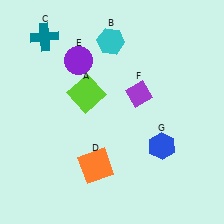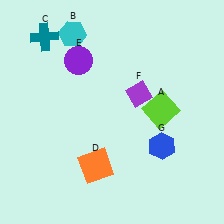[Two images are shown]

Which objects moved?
The objects that moved are: the lime square (A), the cyan hexagon (B).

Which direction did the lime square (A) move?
The lime square (A) moved right.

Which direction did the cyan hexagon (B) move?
The cyan hexagon (B) moved left.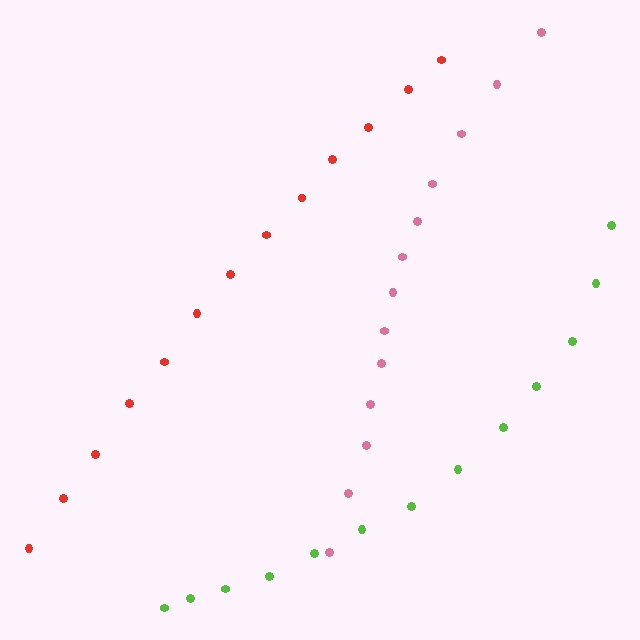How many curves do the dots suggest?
There are 3 distinct paths.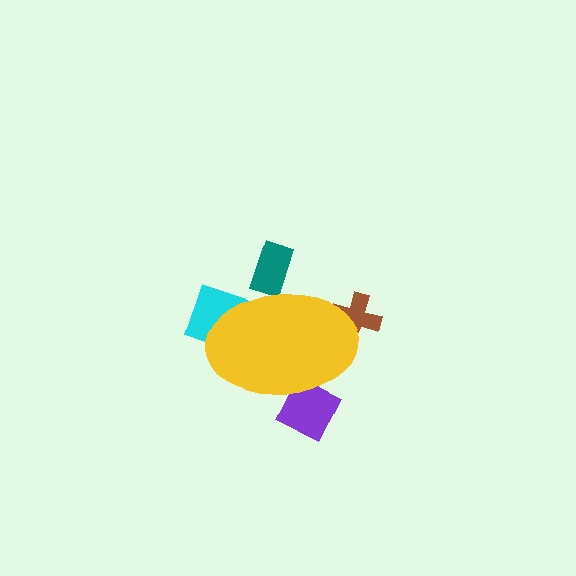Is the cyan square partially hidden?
Yes, the cyan square is partially hidden behind the yellow ellipse.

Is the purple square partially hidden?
Yes, the purple square is partially hidden behind the yellow ellipse.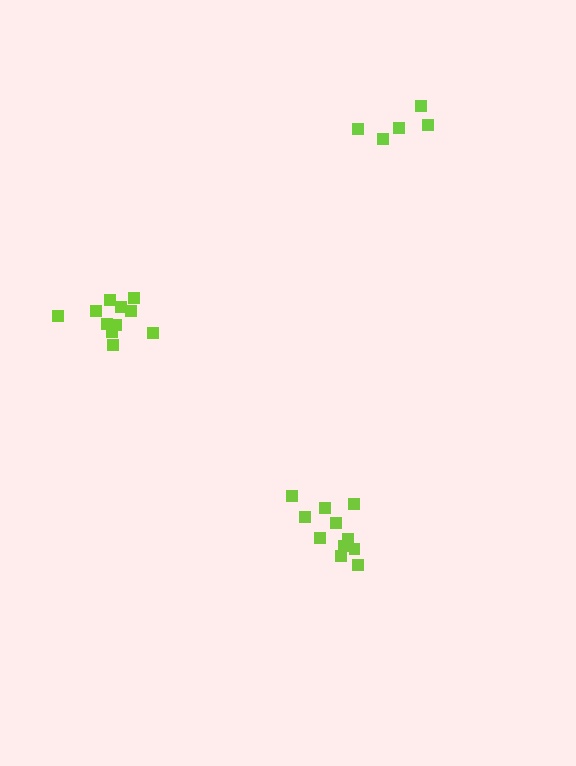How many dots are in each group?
Group 1: 11 dots, Group 2: 5 dots, Group 3: 11 dots (27 total).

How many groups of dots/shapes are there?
There are 3 groups.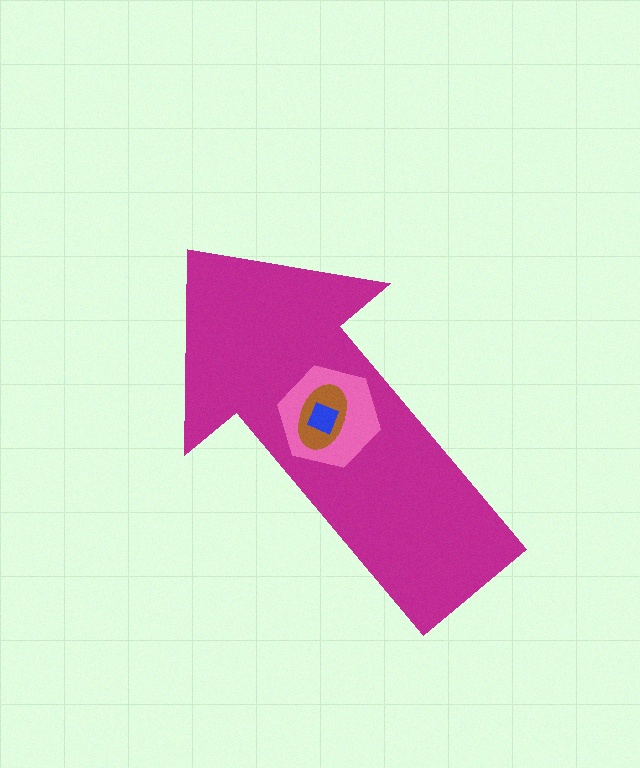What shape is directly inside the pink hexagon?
The brown ellipse.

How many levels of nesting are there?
4.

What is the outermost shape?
The magenta arrow.